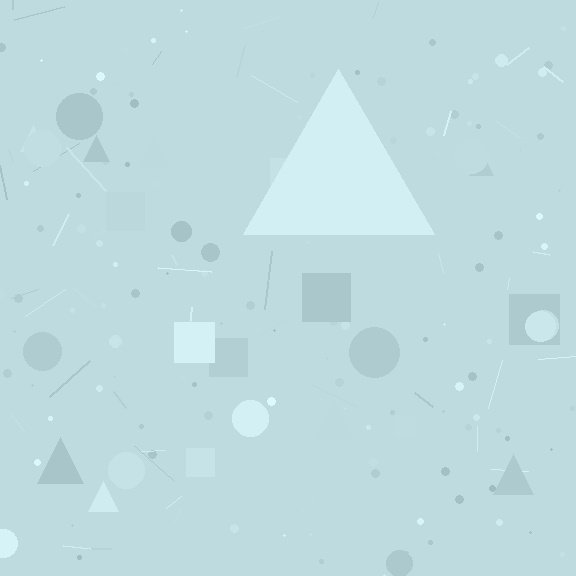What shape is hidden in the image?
A triangle is hidden in the image.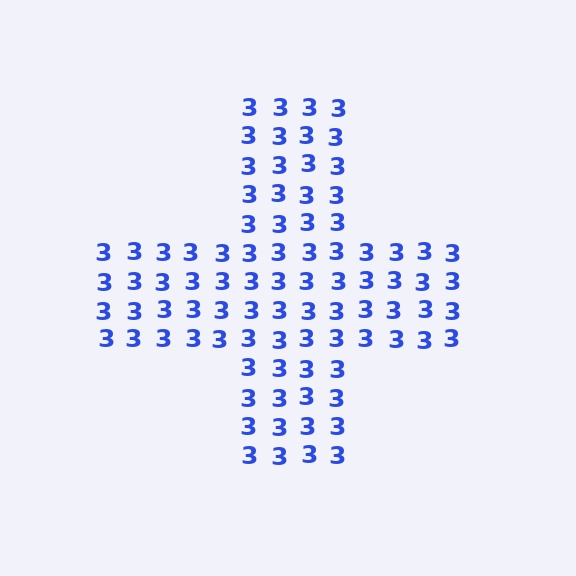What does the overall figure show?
The overall figure shows a cross.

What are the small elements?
The small elements are digit 3's.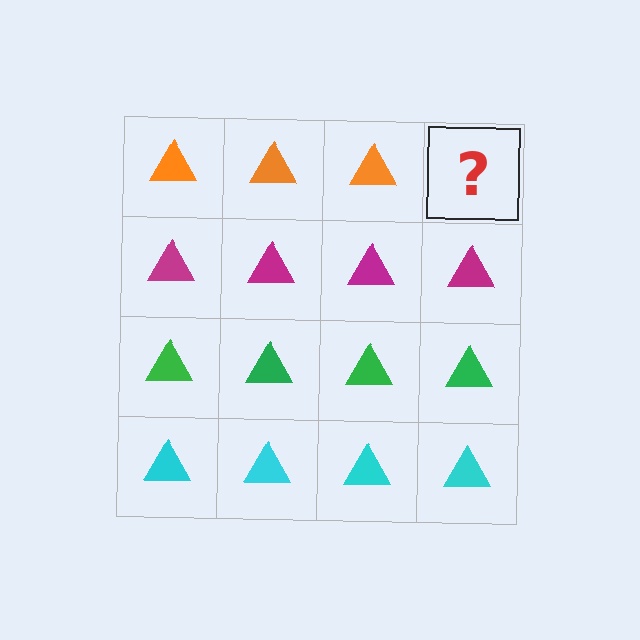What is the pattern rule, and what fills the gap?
The rule is that each row has a consistent color. The gap should be filled with an orange triangle.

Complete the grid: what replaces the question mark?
The question mark should be replaced with an orange triangle.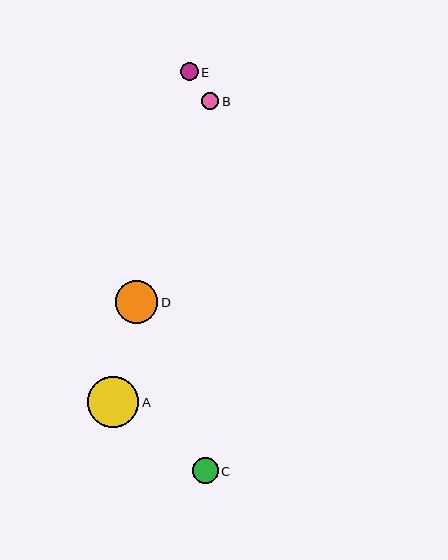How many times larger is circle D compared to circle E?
Circle D is approximately 2.4 times the size of circle E.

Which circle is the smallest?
Circle B is the smallest with a size of approximately 17 pixels.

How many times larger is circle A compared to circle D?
Circle A is approximately 1.2 times the size of circle D.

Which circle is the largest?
Circle A is the largest with a size of approximately 51 pixels.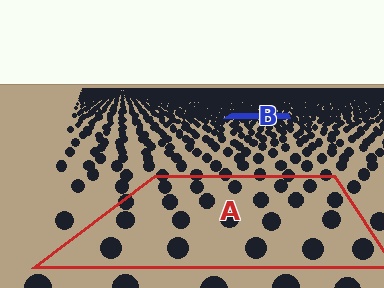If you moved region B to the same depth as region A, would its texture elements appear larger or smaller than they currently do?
They would appear larger. At a closer depth, the same texture elements are projected at a bigger on-screen size.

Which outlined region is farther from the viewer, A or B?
Region B is farther from the viewer — the texture elements inside it appear smaller and more densely packed.